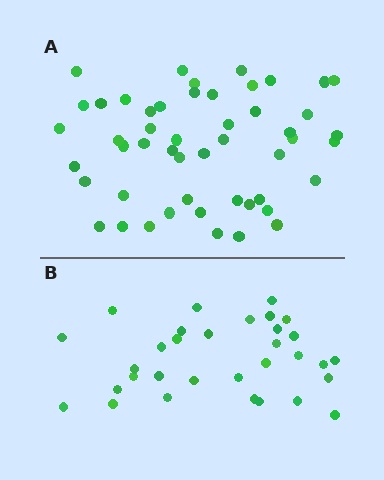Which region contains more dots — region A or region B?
Region A (the top region) has more dots.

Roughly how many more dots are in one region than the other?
Region A has approximately 20 more dots than region B.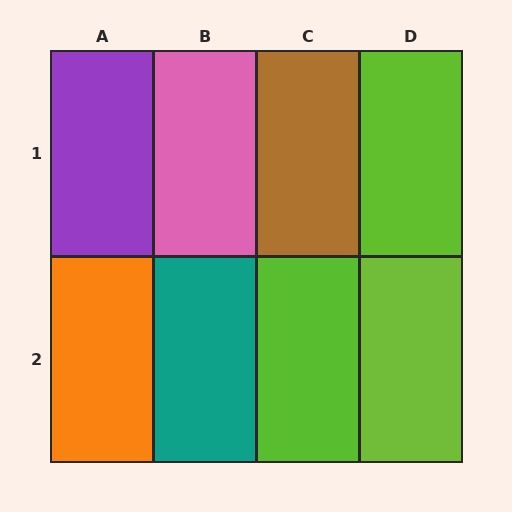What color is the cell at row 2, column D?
Lime.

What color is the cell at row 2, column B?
Teal.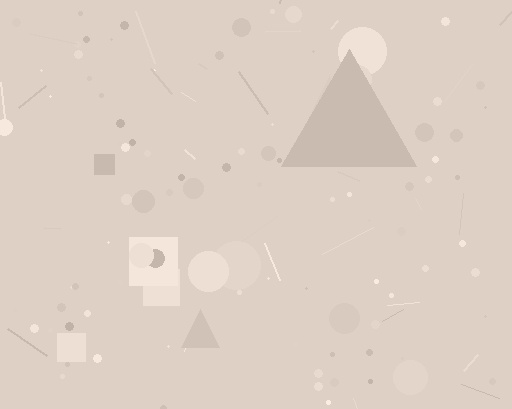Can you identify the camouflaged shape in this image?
The camouflaged shape is a triangle.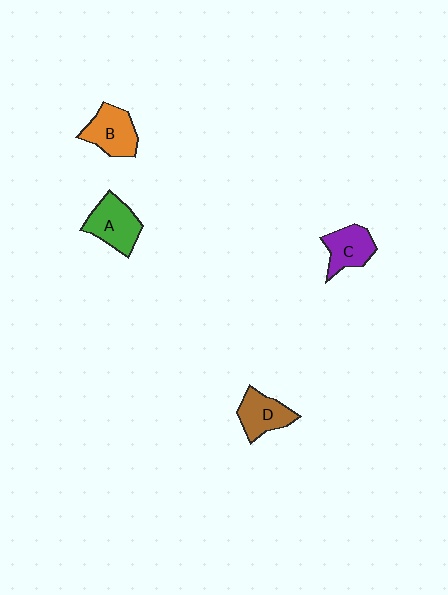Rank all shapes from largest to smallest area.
From largest to smallest: A (green), B (orange), C (purple), D (brown).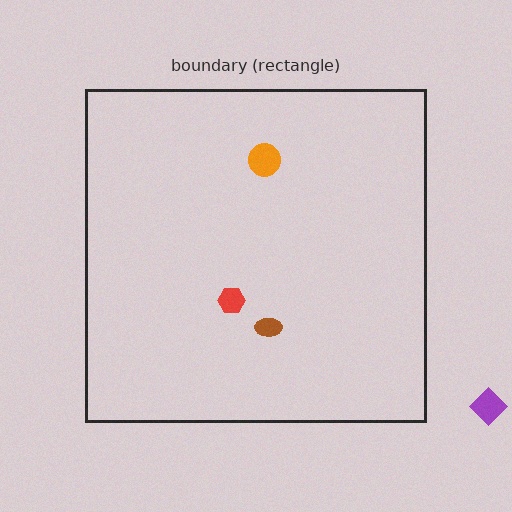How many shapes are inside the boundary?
3 inside, 1 outside.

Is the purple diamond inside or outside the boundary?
Outside.